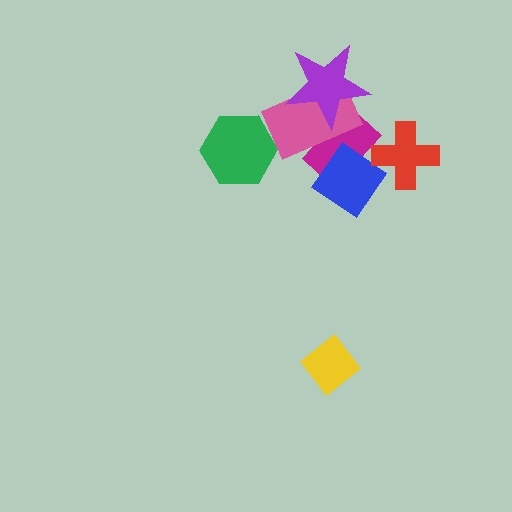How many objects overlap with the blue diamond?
3 objects overlap with the blue diamond.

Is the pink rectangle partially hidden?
Yes, it is partially covered by another shape.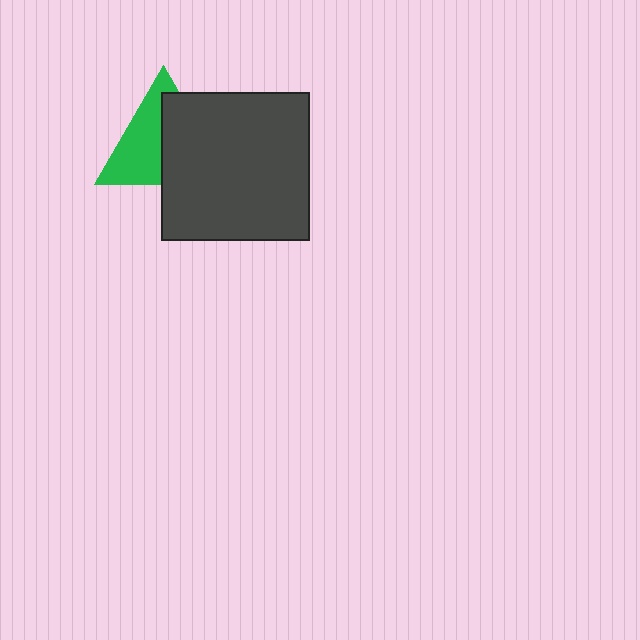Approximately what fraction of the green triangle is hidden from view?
Roughly 50% of the green triangle is hidden behind the dark gray square.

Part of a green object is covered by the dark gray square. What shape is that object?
It is a triangle.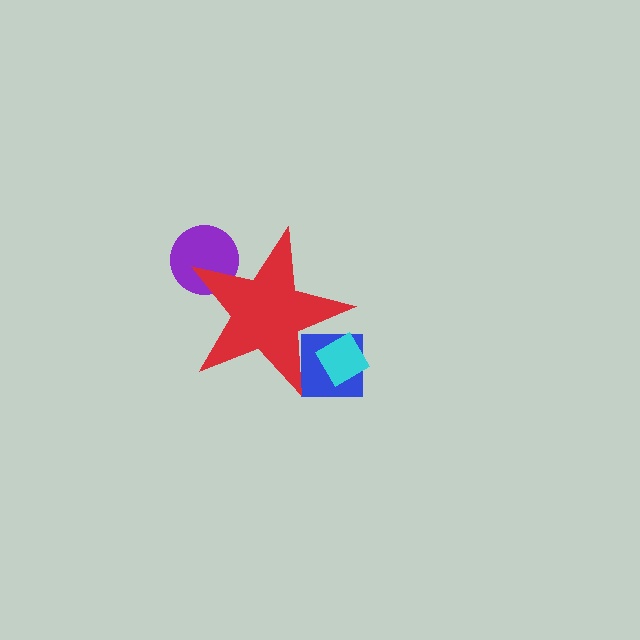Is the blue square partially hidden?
Yes, the blue square is partially hidden behind the red star.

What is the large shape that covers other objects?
A red star.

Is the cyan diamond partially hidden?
Yes, the cyan diamond is partially hidden behind the red star.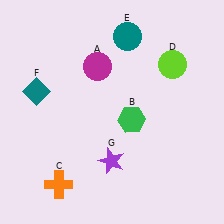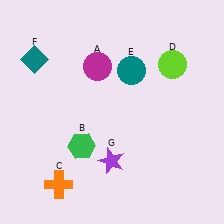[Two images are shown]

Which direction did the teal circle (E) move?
The teal circle (E) moved down.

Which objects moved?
The objects that moved are: the green hexagon (B), the teal circle (E), the teal diamond (F).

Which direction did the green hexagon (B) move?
The green hexagon (B) moved left.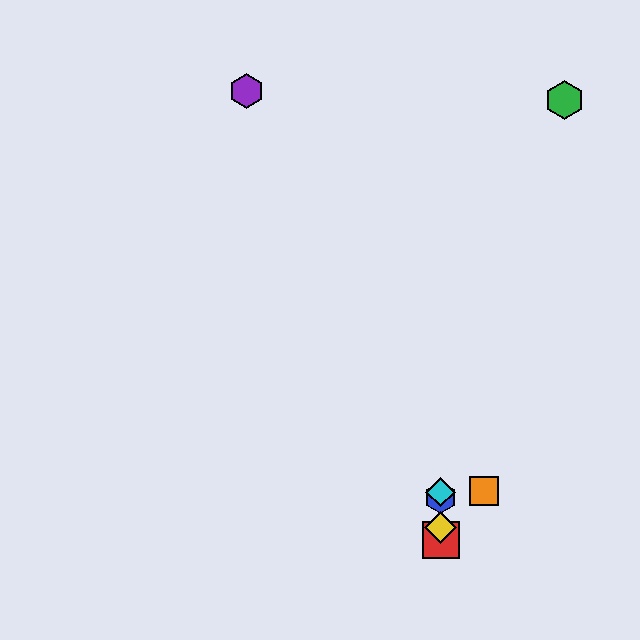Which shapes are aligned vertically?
The red square, the blue hexagon, the yellow diamond, the cyan diamond are aligned vertically.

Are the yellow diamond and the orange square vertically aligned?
No, the yellow diamond is at x≈441 and the orange square is at x≈484.